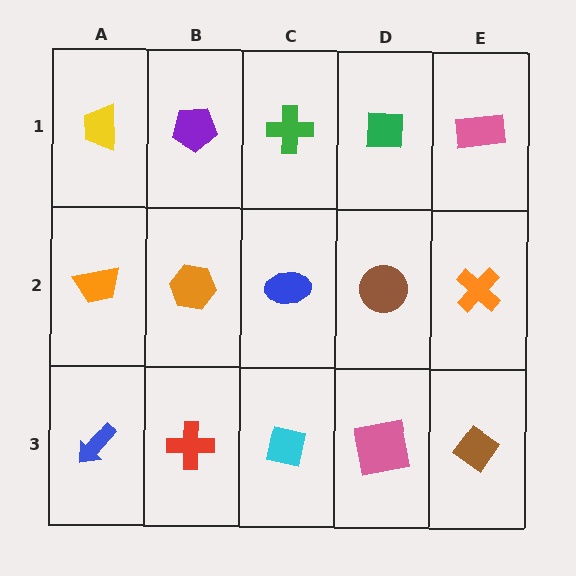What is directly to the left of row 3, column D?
A cyan square.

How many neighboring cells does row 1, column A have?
2.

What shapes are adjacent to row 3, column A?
An orange trapezoid (row 2, column A), a red cross (row 3, column B).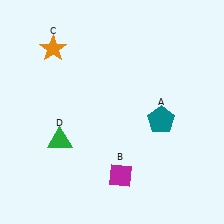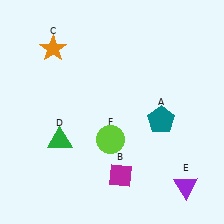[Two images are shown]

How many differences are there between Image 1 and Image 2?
There are 2 differences between the two images.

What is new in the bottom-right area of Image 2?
A purple triangle (E) was added in the bottom-right area of Image 2.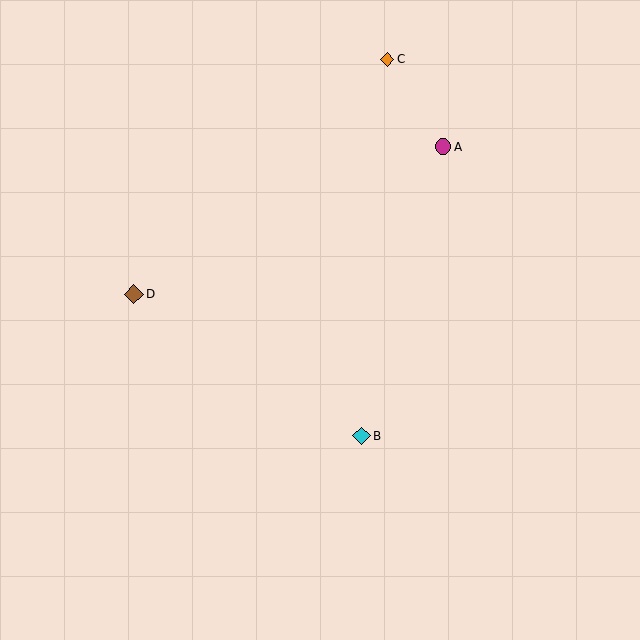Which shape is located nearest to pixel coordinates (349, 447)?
The cyan diamond (labeled B) at (362, 436) is nearest to that location.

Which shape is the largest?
The brown diamond (labeled D) is the largest.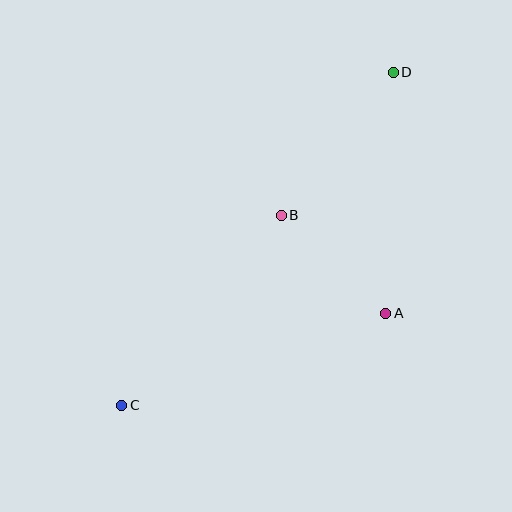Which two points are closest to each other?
Points A and B are closest to each other.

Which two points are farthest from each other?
Points C and D are farthest from each other.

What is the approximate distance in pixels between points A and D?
The distance between A and D is approximately 241 pixels.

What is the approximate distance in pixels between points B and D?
The distance between B and D is approximately 182 pixels.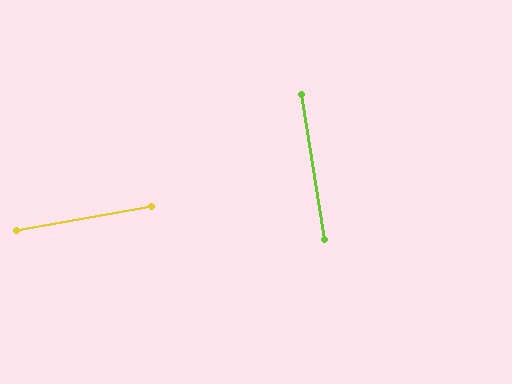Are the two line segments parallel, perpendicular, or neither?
Perpendicular — they meet at approximately 89°.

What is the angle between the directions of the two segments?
Approximately 89 degrees.